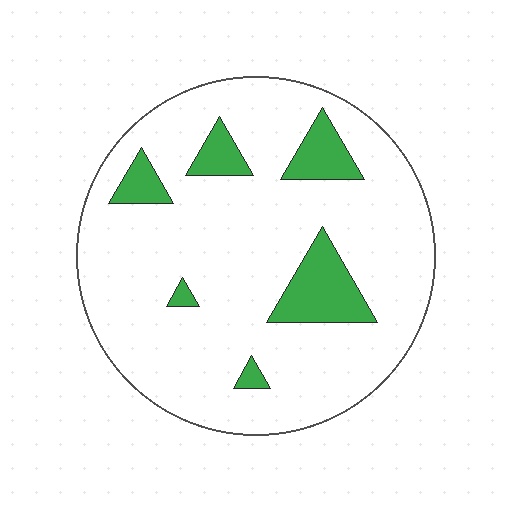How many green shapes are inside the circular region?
6.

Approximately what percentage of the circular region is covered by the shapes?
Approximately 15%.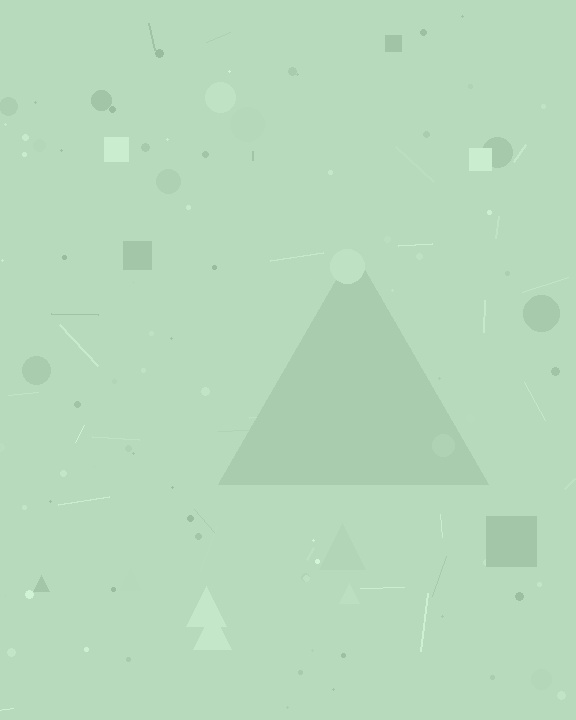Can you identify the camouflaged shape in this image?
The camouflaged shape is a triangle.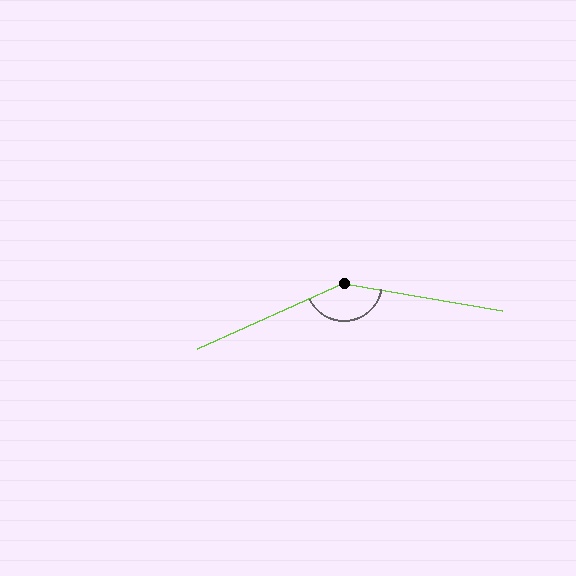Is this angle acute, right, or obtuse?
It is obtuse.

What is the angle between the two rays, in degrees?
Approximately 146 degrees.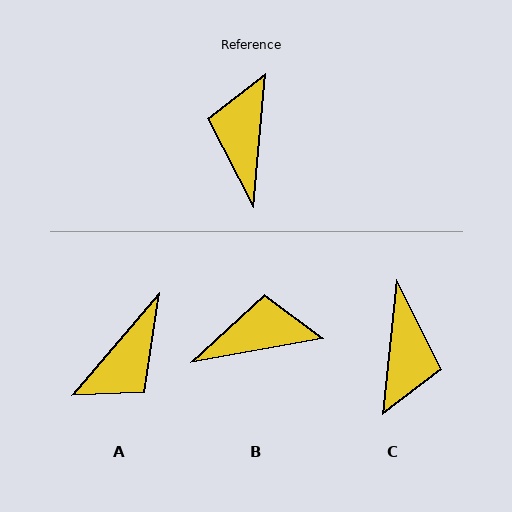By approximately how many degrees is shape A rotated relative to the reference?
Approximately 145 degrees counter-clockwise.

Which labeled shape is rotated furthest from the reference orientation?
C, about 179 degrees away.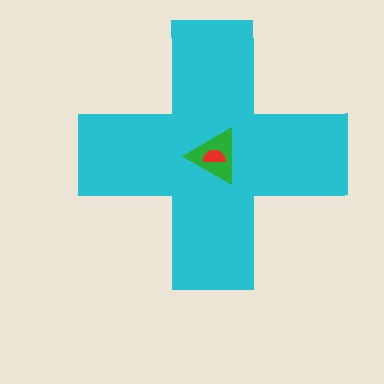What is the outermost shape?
The cyan cross.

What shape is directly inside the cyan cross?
The green triangle.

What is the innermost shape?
The red semicircle.